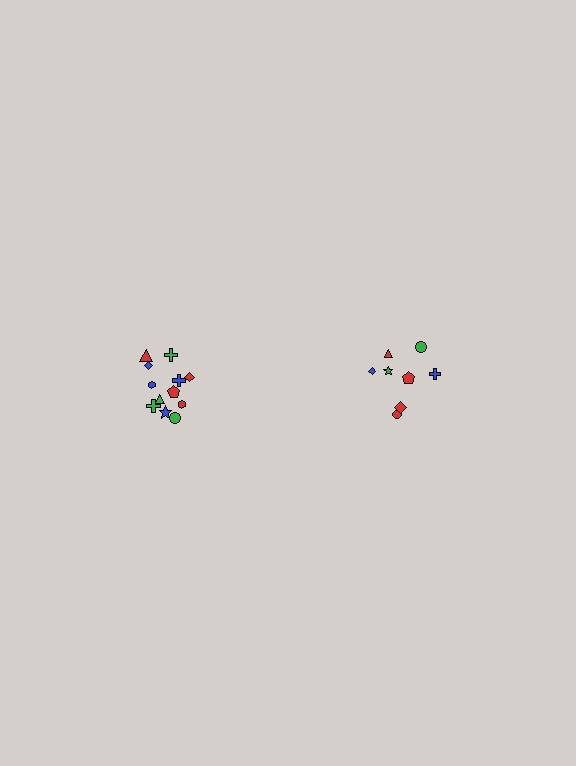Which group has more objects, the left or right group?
The left group.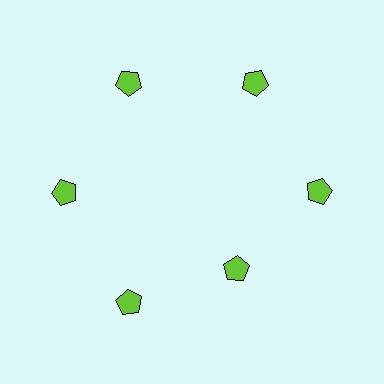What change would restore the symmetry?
The symmetry would be restored by moving it outward, back onto the ring so that all 6 pentagons sit at equal angles and equal distance from the center.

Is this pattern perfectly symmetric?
No. The 6 lime pentagons are arranged in a ring, but one element near the 5 o'clock position is pulled inward toward the center, breaking the 6-fold rotational symmetry.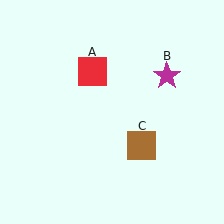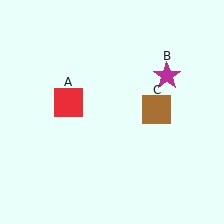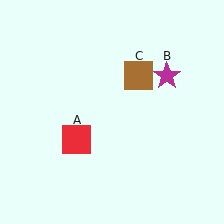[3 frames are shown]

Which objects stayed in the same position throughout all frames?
Magenta star (object B) remained stationary.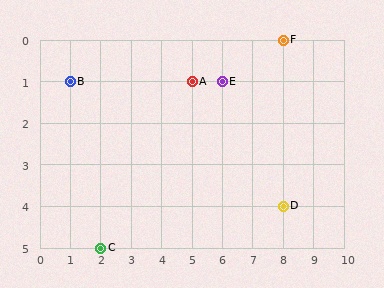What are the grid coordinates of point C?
Point C is at grid coordinates (2, 5).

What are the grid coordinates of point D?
Point D is at grid coordinates (8, 4).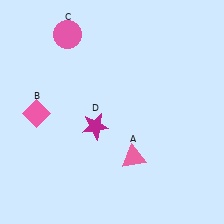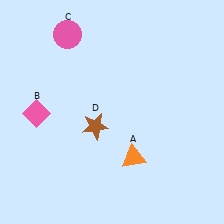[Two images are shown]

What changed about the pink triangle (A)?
In Image 1, A is pink. In Image 2, it changed to orange.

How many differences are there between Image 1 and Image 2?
There are 2 differences between the two images.